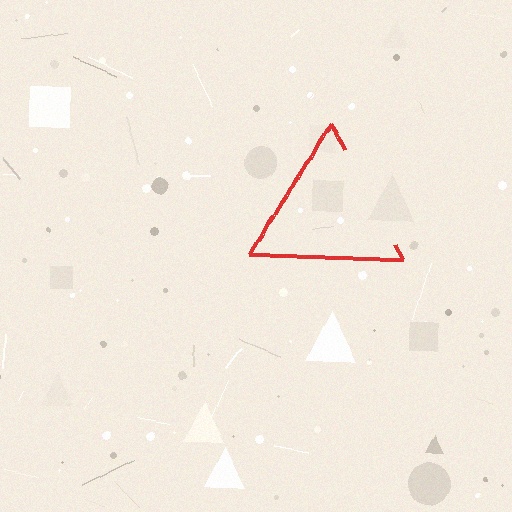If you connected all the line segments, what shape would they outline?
They would outline a triangle.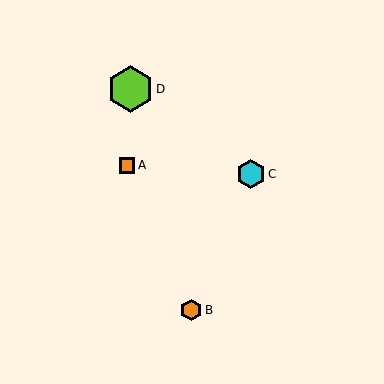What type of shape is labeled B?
Shape B is an orange hexagon.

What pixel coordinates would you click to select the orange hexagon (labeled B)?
Click at (191, 310) to select the orange hexagon B.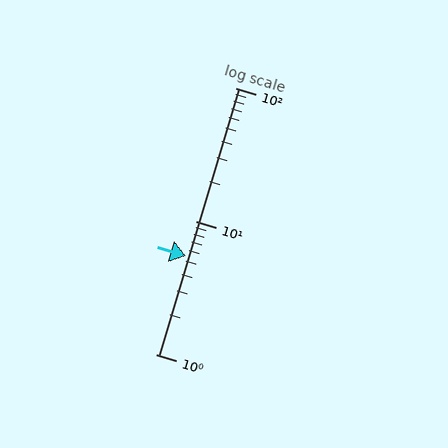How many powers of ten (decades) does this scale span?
The scale spans 2 decades, from 1 to 100.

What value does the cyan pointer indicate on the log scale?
The pointer indicates approximately 5.5.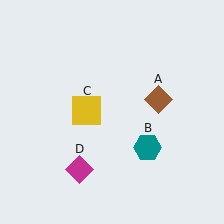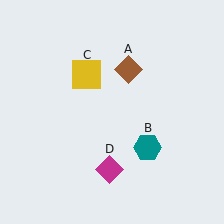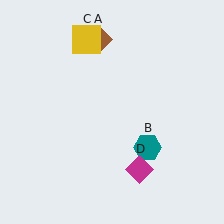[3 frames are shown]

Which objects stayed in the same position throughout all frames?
Teal hexagon (object B) remained stationary.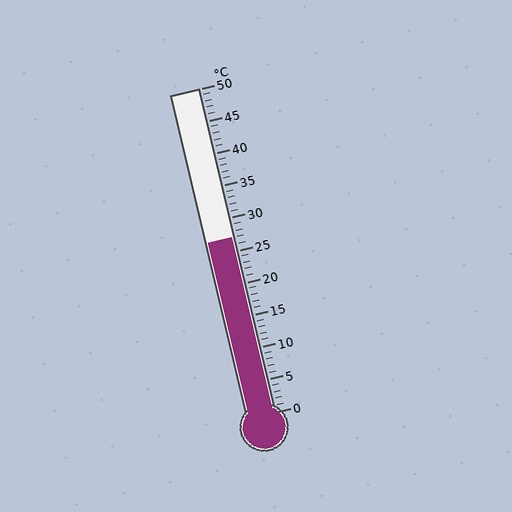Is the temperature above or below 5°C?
The temperature is above 5°C.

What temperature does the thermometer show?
The thermometer shows approximately 27°C.